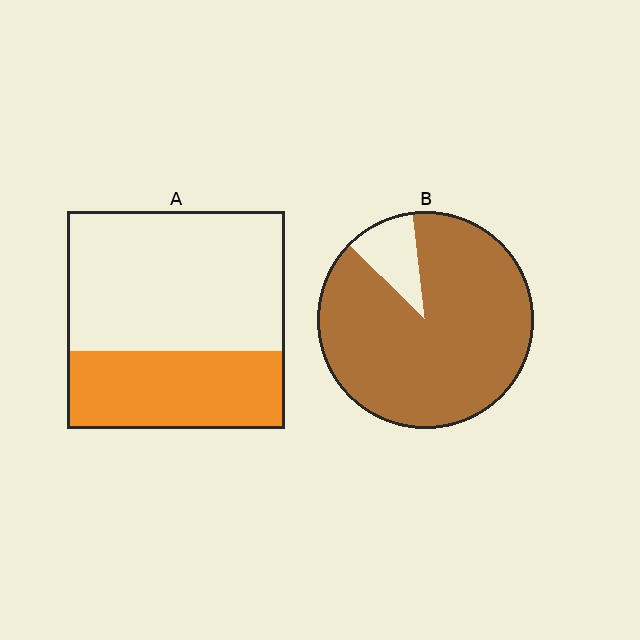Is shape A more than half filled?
No.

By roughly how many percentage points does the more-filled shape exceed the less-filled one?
By roughly 55 percentage points (B over A).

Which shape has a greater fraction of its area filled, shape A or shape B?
Shape B.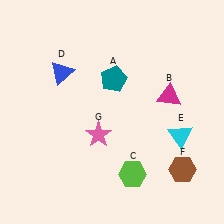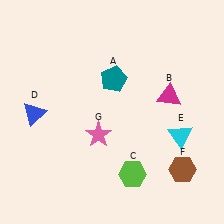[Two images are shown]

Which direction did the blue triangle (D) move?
The blue triangle (D) moved down.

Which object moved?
The blue triangle (D) moved down.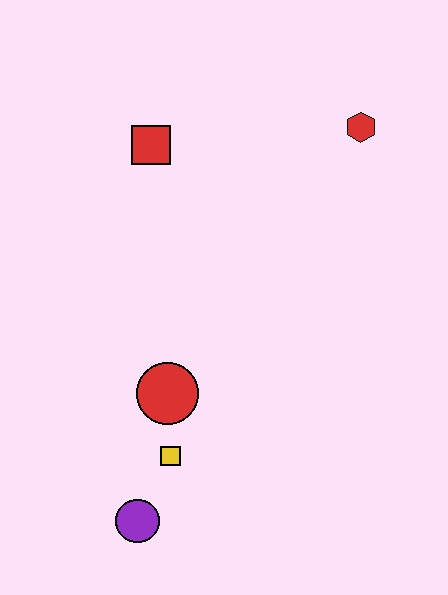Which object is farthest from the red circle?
The red hexagon is farthest from the red circle.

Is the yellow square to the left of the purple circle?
No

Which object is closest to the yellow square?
The red circle is closest to the yellow square.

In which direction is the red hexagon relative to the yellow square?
The red hexagon is above the yellow square.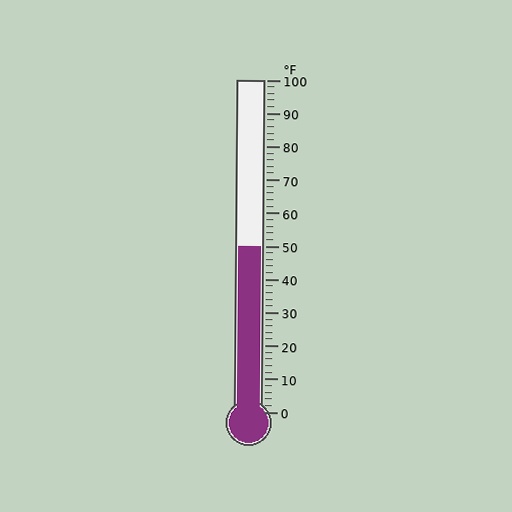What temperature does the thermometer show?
The thermometer shows approximately 50°F.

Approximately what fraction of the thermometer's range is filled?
The thermometer is filled to approximately 50% of its range.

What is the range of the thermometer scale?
The thermometer scale ranges from 0°F to 100°F.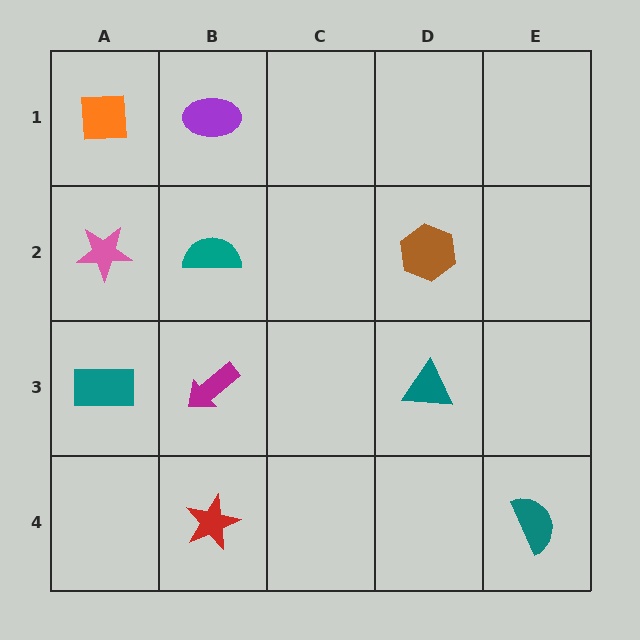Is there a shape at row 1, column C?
No, that cell is empty.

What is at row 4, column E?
A teal semicircle.